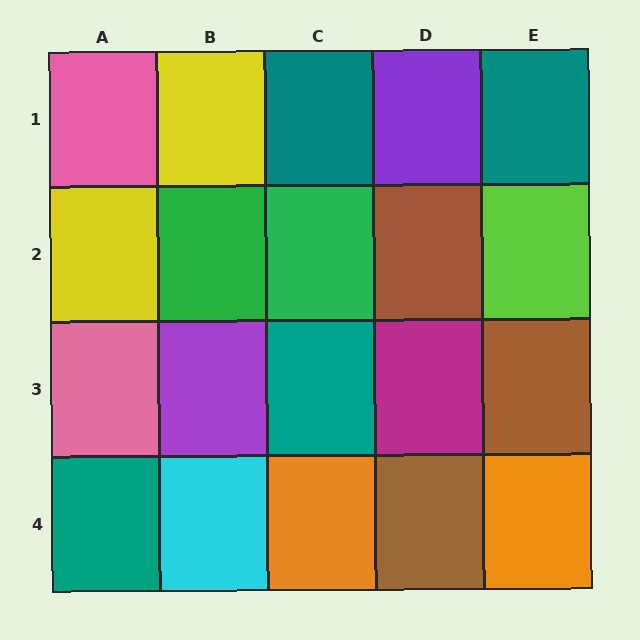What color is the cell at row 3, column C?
Teal.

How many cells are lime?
1 cell is lime.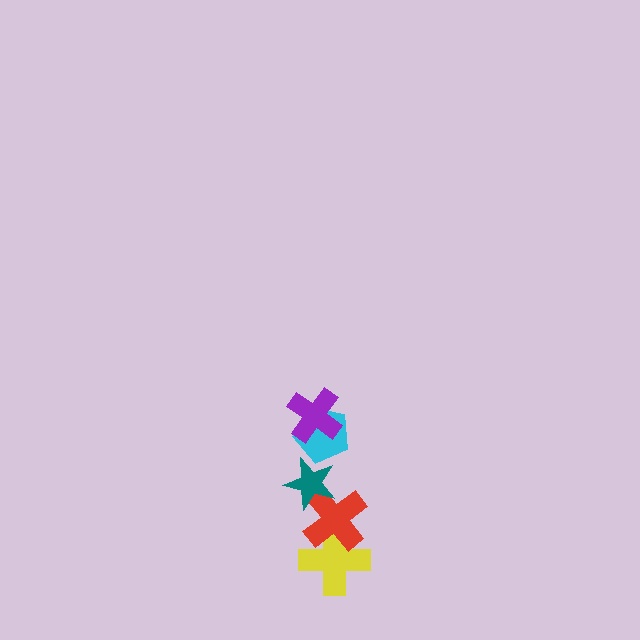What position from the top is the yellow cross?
The yellow cross is 5th from the top.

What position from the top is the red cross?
The red cross is 4th from the top.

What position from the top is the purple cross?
The purple cross is 1st from the top.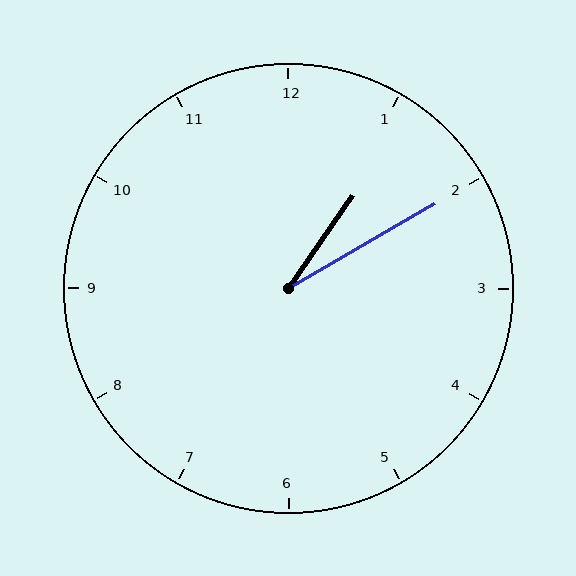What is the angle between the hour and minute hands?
Approximately 25 degrees.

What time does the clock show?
1:10.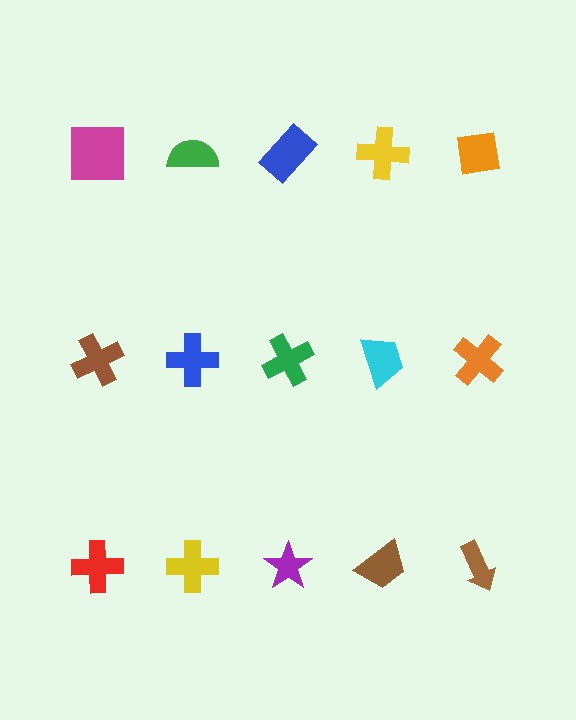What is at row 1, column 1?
A magenta square.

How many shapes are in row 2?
5 shapes.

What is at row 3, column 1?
A red cross.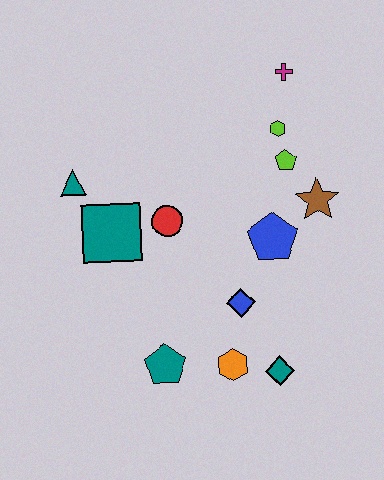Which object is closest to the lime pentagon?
The lime hexagon is closest to the lime pentagon.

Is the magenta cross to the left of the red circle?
No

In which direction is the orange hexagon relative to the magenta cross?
The orange hexagon is below the magenta cross.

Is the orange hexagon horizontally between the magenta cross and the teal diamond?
No